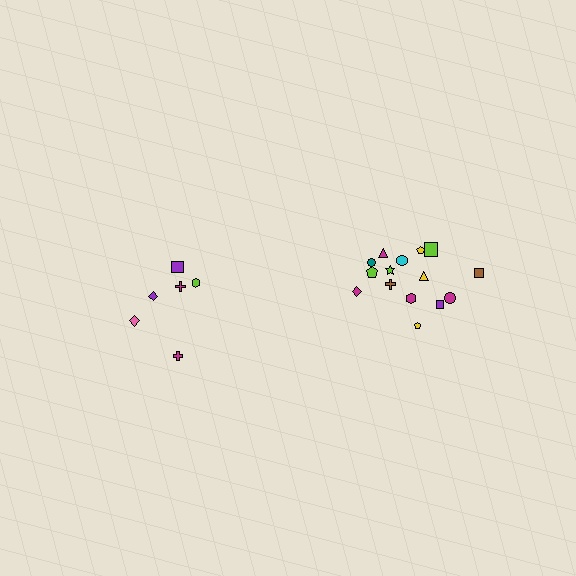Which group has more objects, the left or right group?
The right group.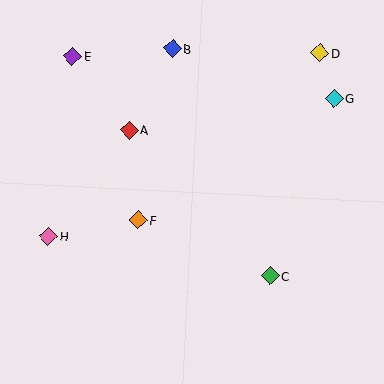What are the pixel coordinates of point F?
Point F is at (138, 220).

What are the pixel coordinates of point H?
Point H is at (48, 236).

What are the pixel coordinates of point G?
Point G is at (334, 98).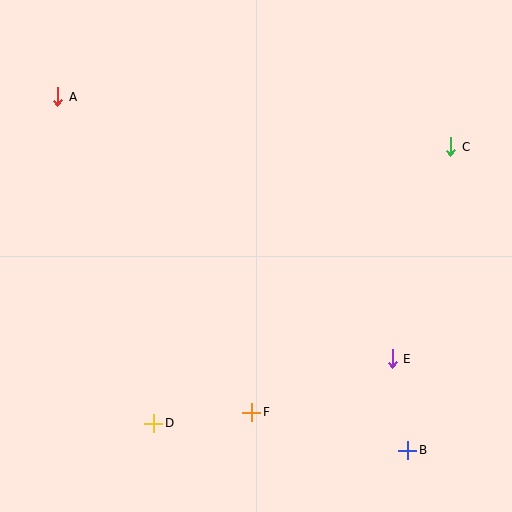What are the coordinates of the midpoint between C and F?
The midpoint between C and F is at (351, 279).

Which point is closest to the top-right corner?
Point C is closest to the top-right corner.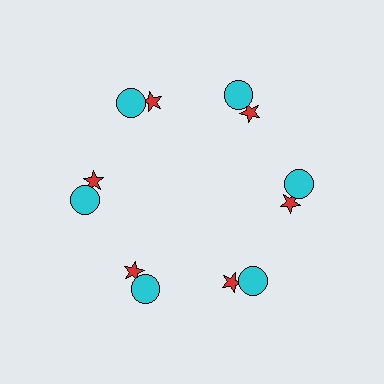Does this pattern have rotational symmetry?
Yes, this pattern has 6-fold rotational symmetry. It looks the same after rotating 60 degrees around the center.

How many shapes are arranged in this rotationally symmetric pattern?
There are 12 shapes, arranged in 6 groups of 2.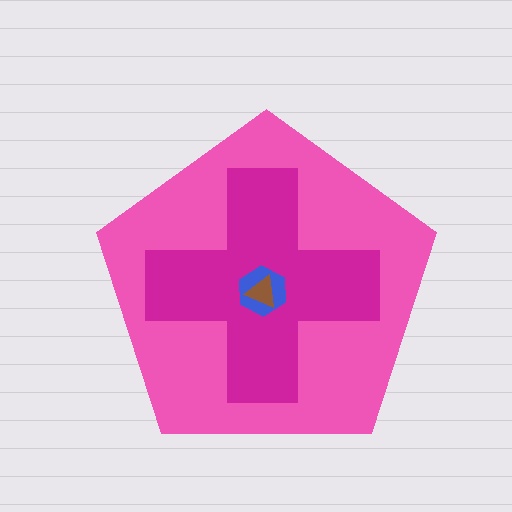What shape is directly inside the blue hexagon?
The brown triangle.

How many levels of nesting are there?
4.